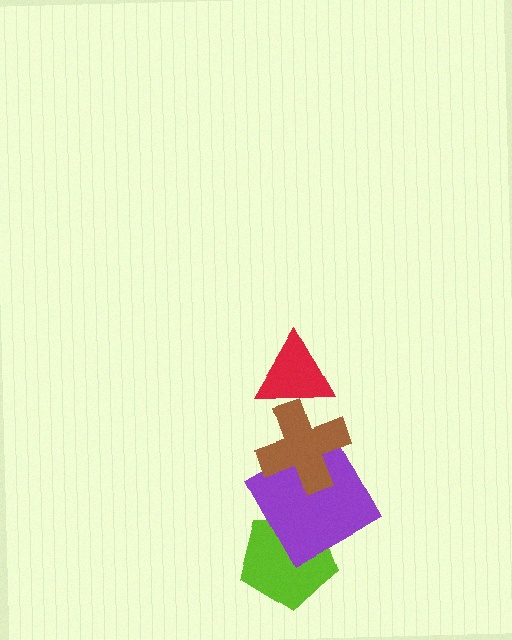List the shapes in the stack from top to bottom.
From top to bottom: the red triangle, the brown cross, the purple square, the lime pentagon.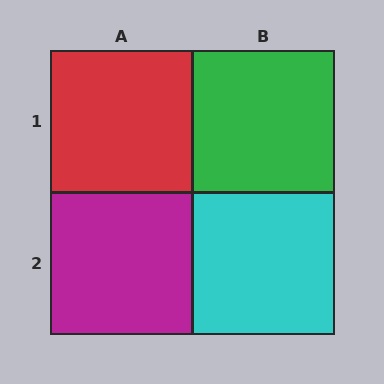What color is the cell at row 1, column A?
Red.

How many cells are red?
1 cell is red.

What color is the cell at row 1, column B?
Green.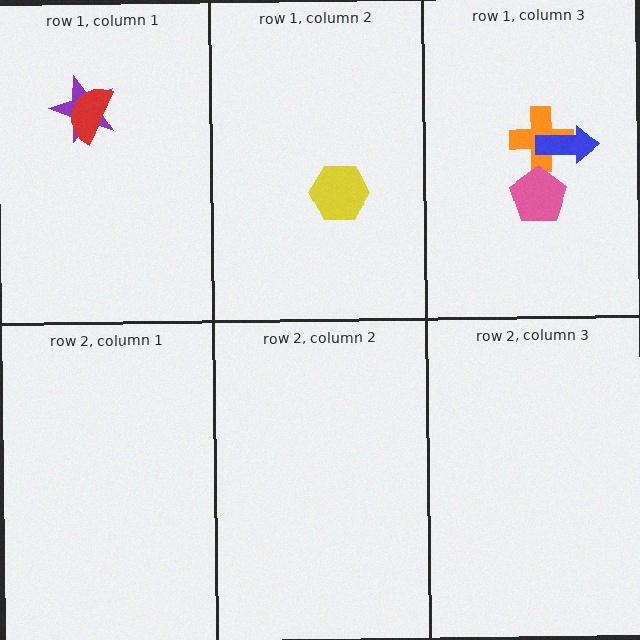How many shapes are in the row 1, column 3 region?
3.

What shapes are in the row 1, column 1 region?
The purple star, the red semicircle.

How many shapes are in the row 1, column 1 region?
2.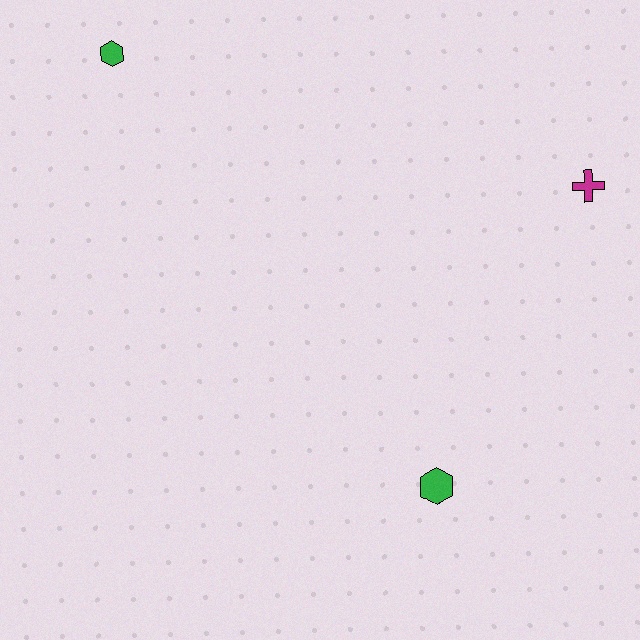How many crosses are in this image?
There is 1 cross.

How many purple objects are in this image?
There are no purple objects.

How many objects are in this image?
There are 3 objects.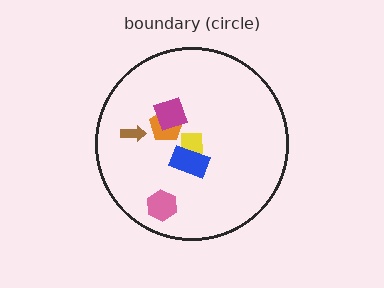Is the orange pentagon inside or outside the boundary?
Inside.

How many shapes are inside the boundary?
6 inside, 0 outside.